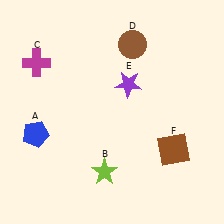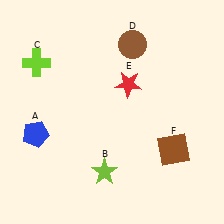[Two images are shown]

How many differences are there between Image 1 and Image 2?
There are 2 differences between the two images.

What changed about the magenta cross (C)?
In Image 1, C is magenta. In Image 2, it changed to lime.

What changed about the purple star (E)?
In Image 1, E is purple. In Image 2, it changed to red.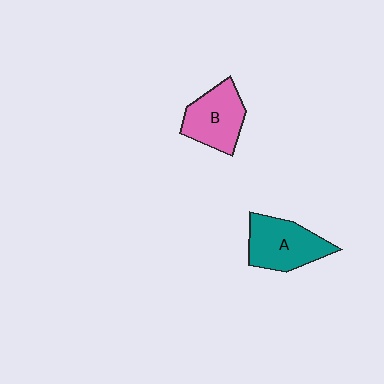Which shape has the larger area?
Shape A (teal).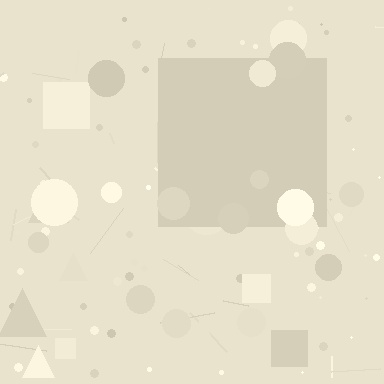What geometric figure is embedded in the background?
A square is embedded in the background.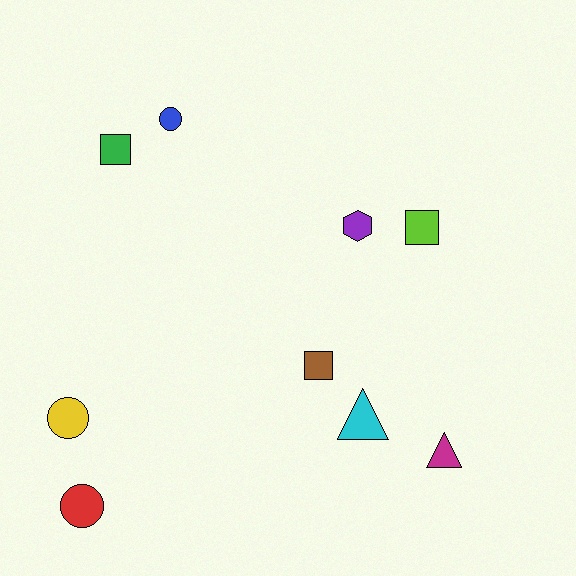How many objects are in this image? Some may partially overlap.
There are 9 objects.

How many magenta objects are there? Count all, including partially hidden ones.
There is 1 magenta object.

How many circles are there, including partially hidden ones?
There are 3 circles.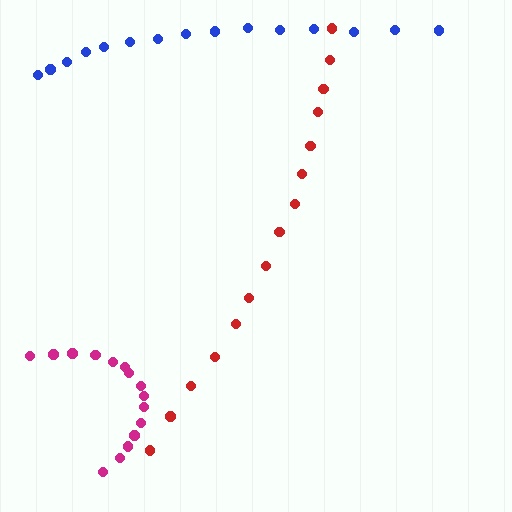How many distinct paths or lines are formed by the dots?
There are 3 distinct paths.